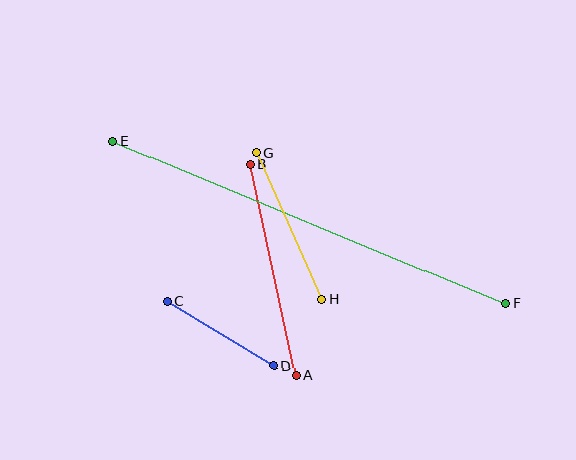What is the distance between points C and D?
The distance is approximately 124 pixels.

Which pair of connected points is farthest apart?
Points E and F are farthest apart.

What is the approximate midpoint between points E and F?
The midpoint is at approximately (309, 222) pixels.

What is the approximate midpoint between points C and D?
The midpoint is at approximately (221, 334) pixels.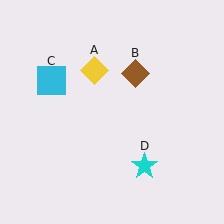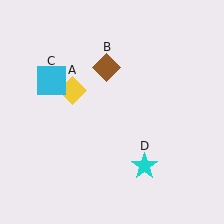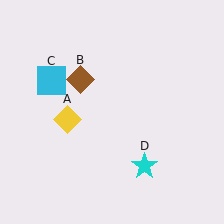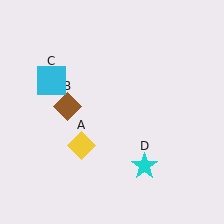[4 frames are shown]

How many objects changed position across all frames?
2 objects changed position: yellow diamond (object A), brown diamond (object B).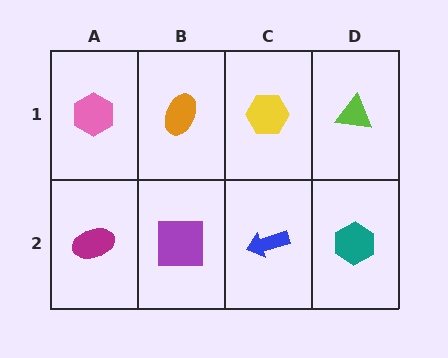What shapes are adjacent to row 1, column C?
A blue arrow (row 2, column C), an orange ellipse (row 1, column B), a lime triangle (row 1, column D).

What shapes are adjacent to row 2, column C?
A yellow hexagon (row 1, column C), a purple square (row 2, column B), a teal hexagon (row 2, column D).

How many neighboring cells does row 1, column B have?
3.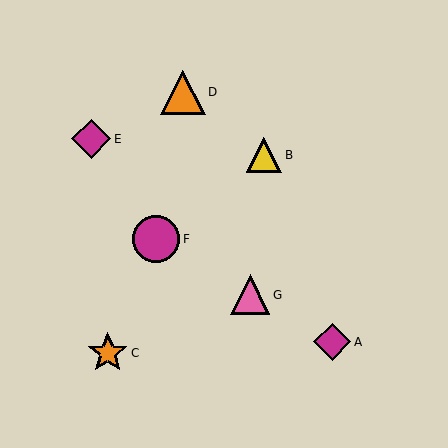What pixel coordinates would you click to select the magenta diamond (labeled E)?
Click at (91, 139) to select the magenta diamond E.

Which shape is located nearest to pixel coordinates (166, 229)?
The magenta circle (labeled F) at (156, 239) is nearest to that location.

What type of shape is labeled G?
Shape G is a pink triangle.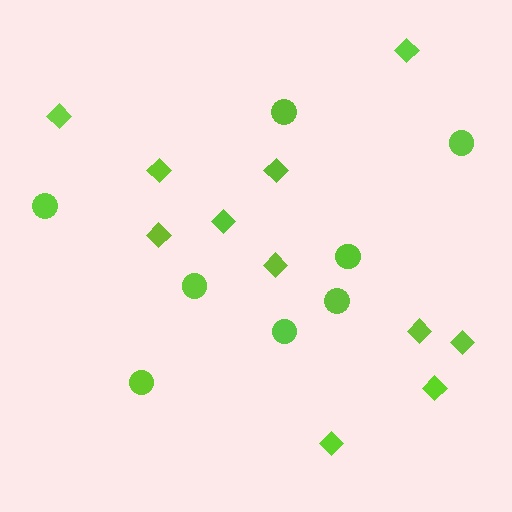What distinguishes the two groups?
There are 2 groups: one group of diamonds (11) and one group of circles (8).